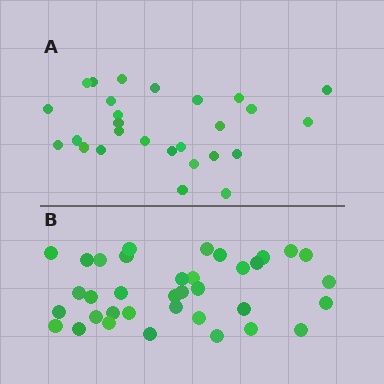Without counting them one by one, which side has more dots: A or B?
Region B (the bottom region) has more dots.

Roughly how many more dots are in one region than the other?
Region B has roughly 8 or so more dots than region A.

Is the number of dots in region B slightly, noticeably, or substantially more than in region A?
Region B has noticeably more, but not dramatically so. The ratio is roughly 1.3 to 1.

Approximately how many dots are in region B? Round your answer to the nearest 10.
About 40 dots. (The exact count is 36, which rounds to 40.)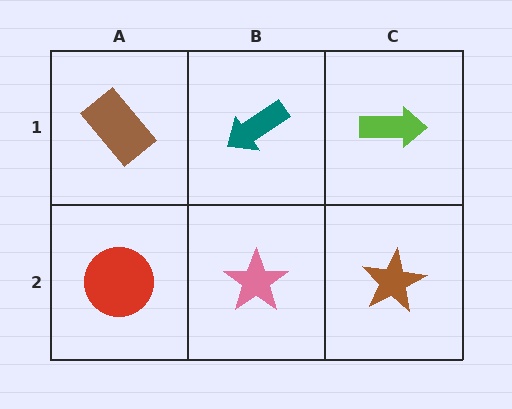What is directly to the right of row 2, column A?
A pink star.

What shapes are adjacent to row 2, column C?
A lime arrow (row 1, column C), a pink star (row 2, column B).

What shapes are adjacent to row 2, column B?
A teal arrow (row 1, column B), a red circle (row 2, column A), a brown star (row 2, column C).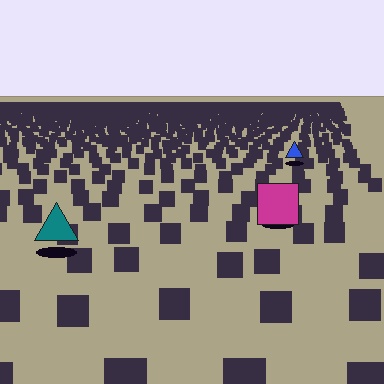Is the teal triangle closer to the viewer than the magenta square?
Yes. The teal triangle is closer — you can tell from the texture gradient: the ground texture is coarser near it.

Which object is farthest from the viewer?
The blue triangle is farthest from the viewer. It appears smaller and the ground texture around it is denser.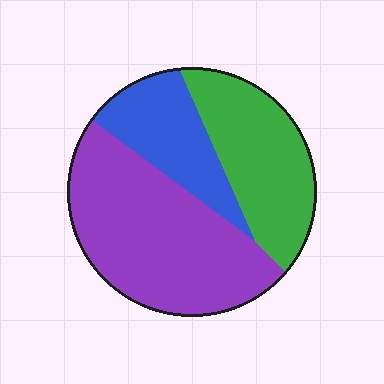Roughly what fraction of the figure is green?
Green takes up about one third (1/3) of the figure.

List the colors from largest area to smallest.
From largest to smallest: purple, green, blue.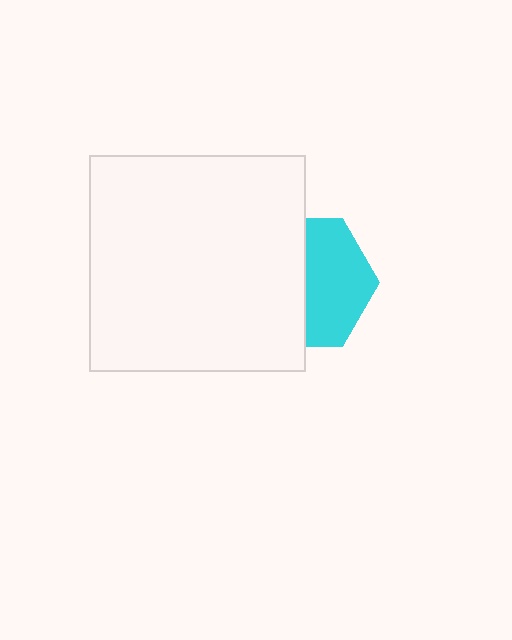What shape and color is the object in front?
The object in front is a white square.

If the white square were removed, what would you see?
You would see the complete cyan hexagon.